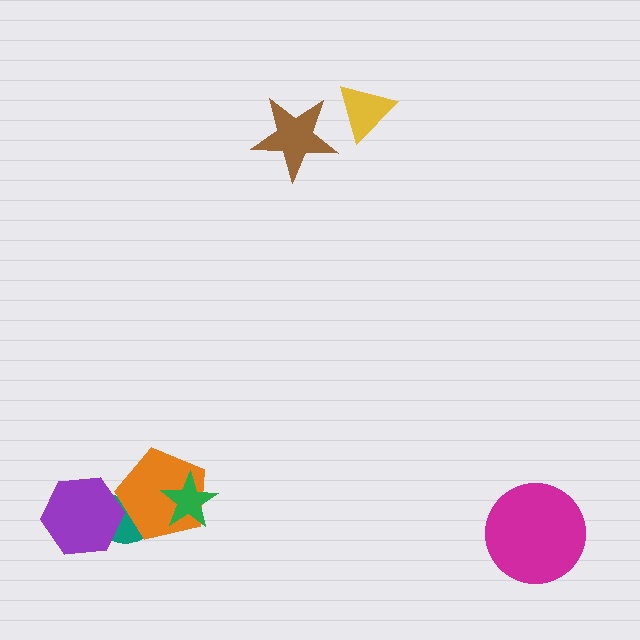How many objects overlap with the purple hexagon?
1 object overlaps with the purple hexagon.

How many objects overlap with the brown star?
0 objects overlap with the brown star.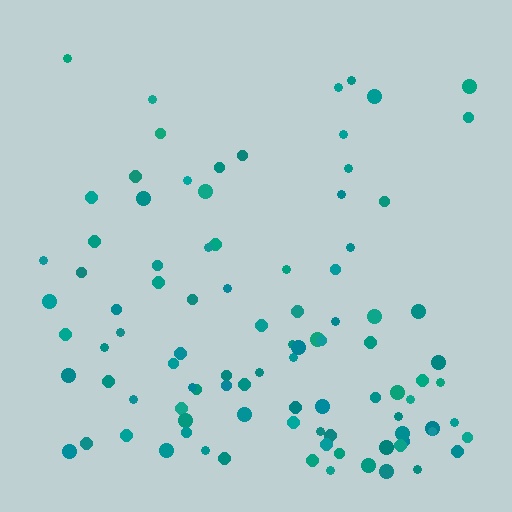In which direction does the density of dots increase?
From top to bottom, with the bottom side densest.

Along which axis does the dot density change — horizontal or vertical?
Vertical.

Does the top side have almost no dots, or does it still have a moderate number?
Still a moderate number, just noticeably fewer than the bottom.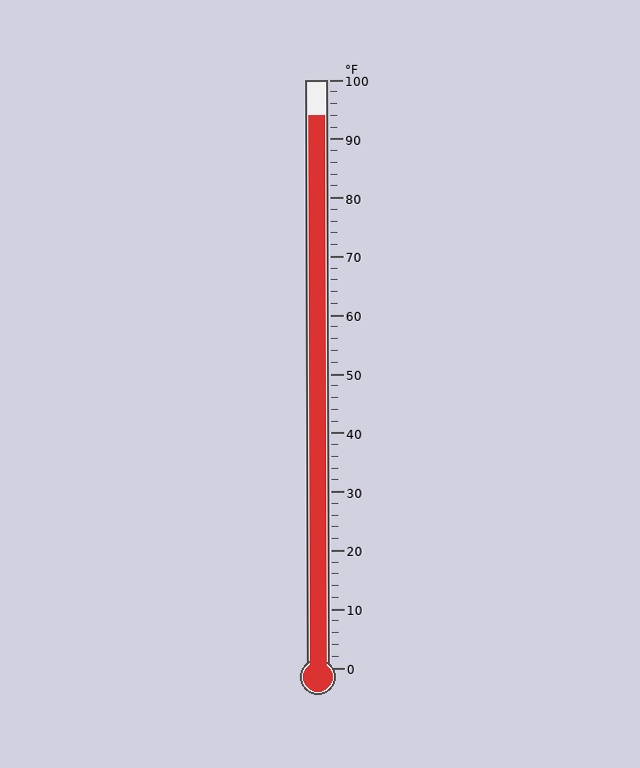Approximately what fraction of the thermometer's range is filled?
The thermometer is filled to approximately 95% of its range.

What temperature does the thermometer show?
The thermometer shows approximately 94°F.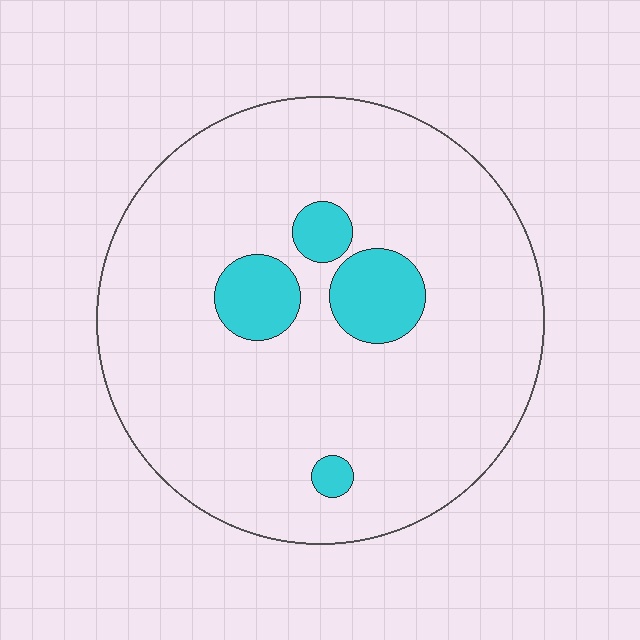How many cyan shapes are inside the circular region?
4.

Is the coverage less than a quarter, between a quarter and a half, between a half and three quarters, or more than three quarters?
Less than a quarter.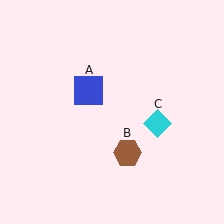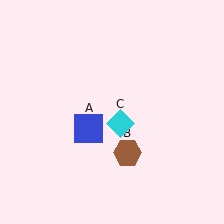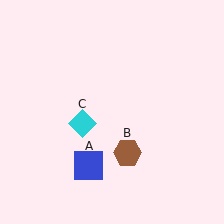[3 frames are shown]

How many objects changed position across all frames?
2 objects changed position: blue square (object A), cyan diamond (object C).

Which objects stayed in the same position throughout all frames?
Brown hexagon (object B) remained stationary.